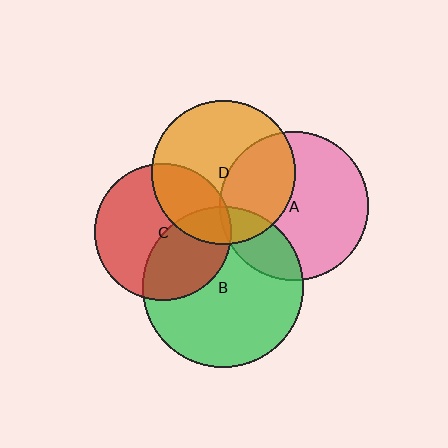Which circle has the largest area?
Circle B (green).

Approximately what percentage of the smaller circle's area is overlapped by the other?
Approximately 40%.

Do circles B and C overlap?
Yes.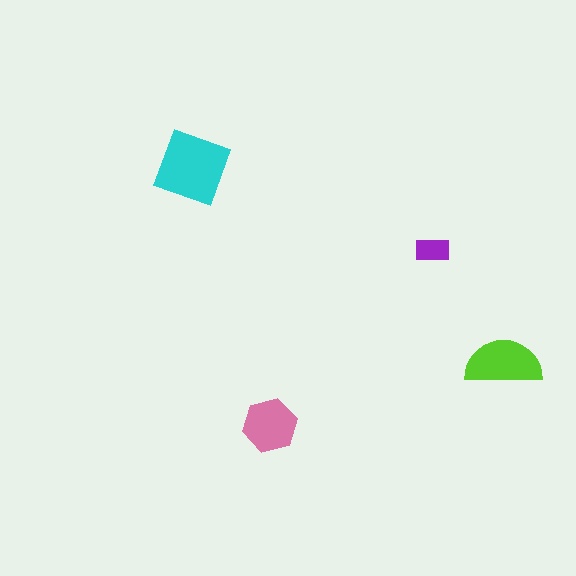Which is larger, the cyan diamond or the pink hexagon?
The cyan diamond.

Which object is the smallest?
The purple rectangle.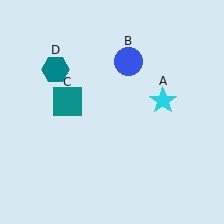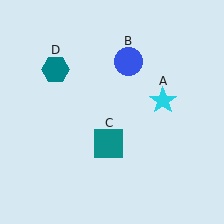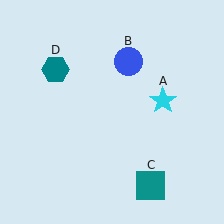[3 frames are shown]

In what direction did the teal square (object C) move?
The teal square (object C) moved down and to the right.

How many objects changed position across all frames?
1 object changed position: teal square (object C).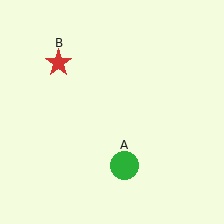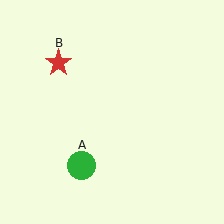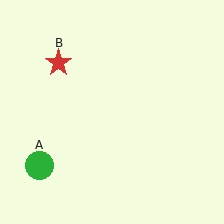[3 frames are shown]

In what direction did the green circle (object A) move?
The green circle (object A) moved left.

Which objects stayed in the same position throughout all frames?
Red star (object B) remained stationary.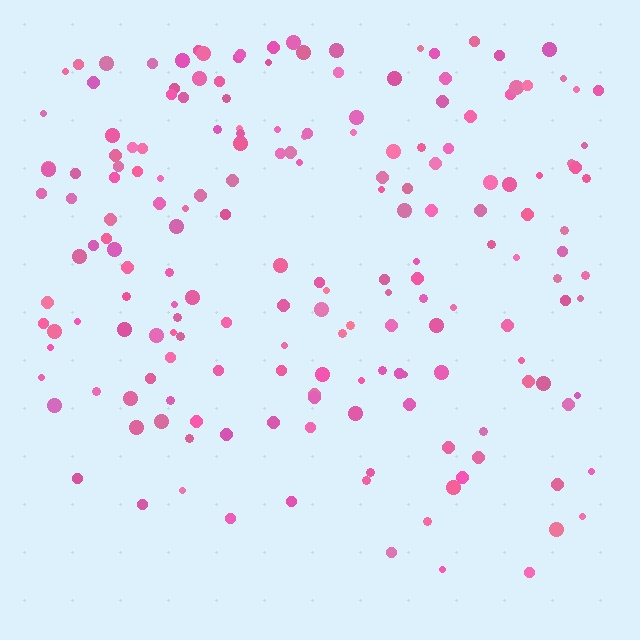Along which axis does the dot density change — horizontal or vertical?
Vertical.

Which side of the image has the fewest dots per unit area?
The bottom.